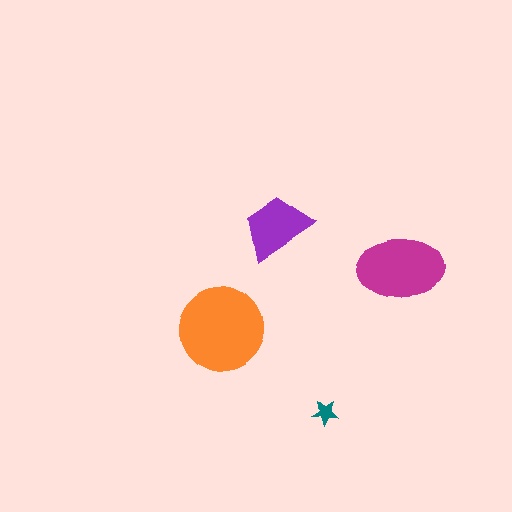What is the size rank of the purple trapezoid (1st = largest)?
3rd.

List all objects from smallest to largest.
The teal star, the purple trapezoid, the magenta ellipse, the orange circle.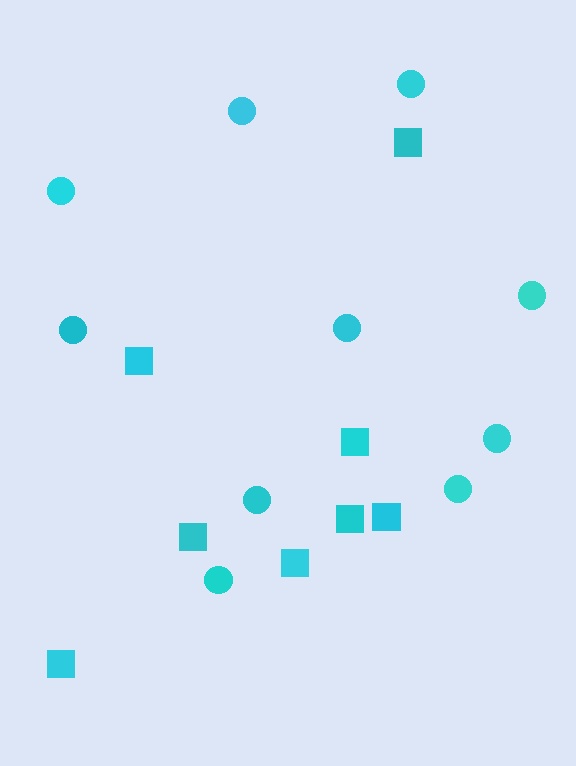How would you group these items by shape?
There are 2 groups: one group of squares (8) and one group of circles (10).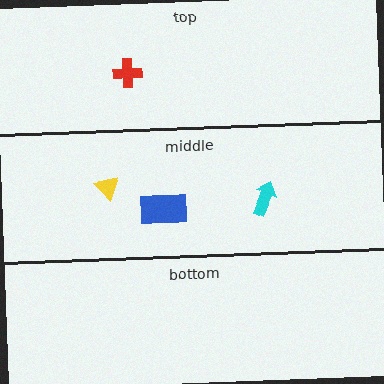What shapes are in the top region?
The red cross.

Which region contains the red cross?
The top region.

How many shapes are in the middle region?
3.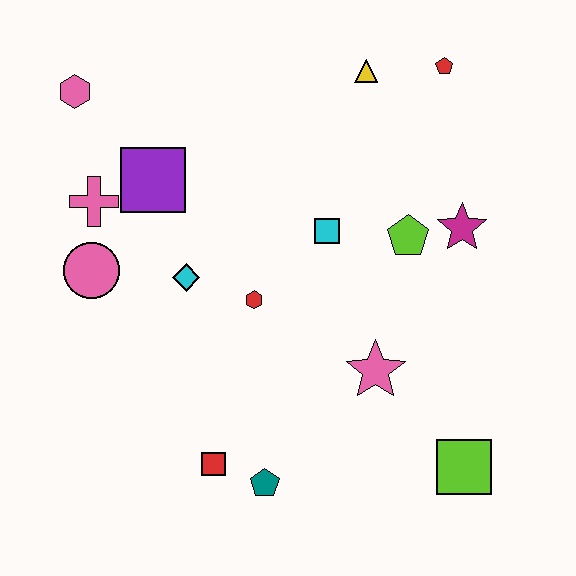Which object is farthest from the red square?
The red pentagon is farthest from the red square.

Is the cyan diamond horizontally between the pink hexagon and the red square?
Yes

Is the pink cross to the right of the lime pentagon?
No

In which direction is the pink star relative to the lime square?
The pink star is above the lime square.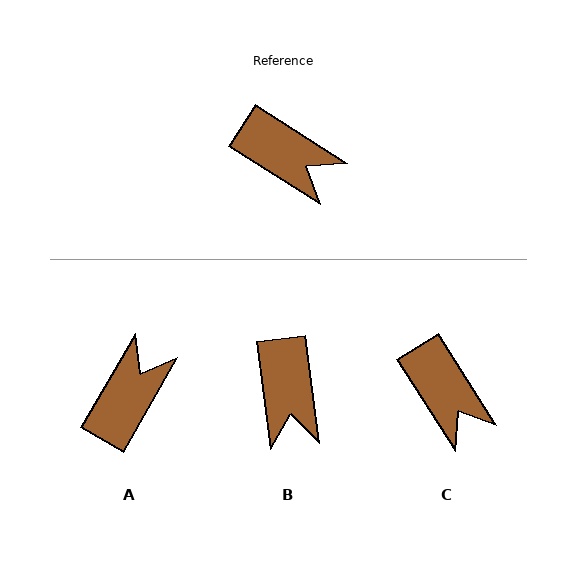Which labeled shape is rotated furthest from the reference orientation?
A, about 93 degrees away.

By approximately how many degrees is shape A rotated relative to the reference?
Approximately 93 degrees counter-clockwise.